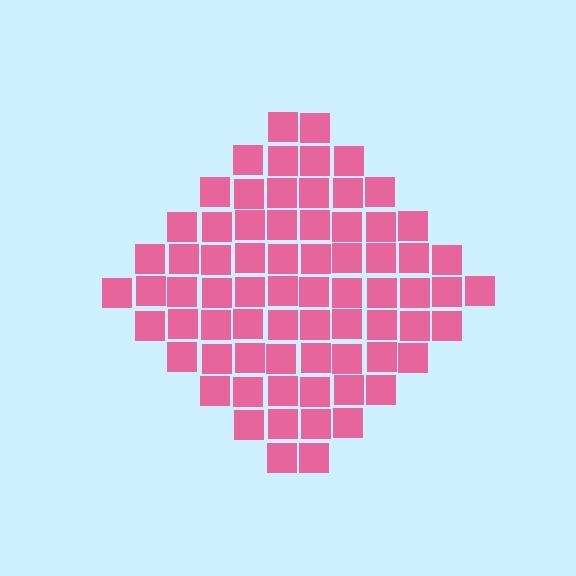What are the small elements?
The small elements are squares.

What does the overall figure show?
The overall figure shows a diamond.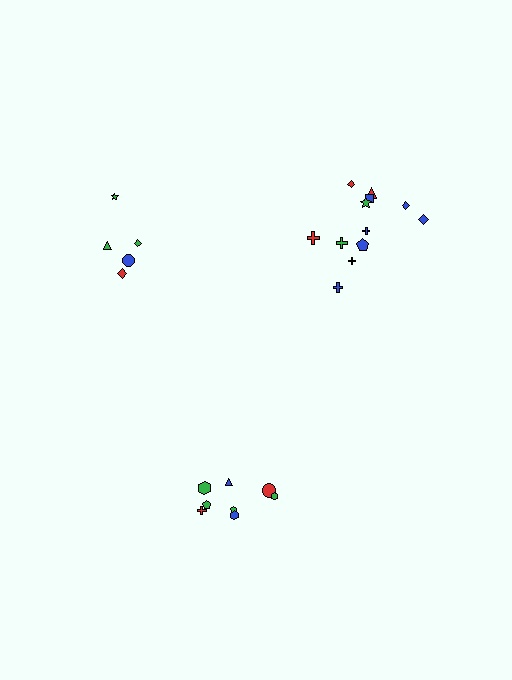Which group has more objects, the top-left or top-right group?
The top-right group.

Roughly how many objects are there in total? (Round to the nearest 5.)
Roughly 25 objects in total.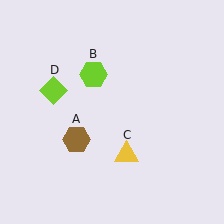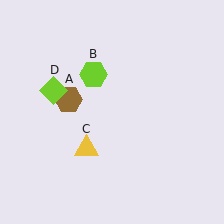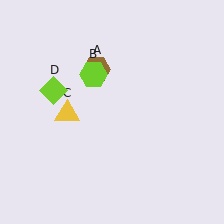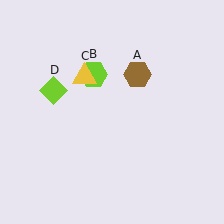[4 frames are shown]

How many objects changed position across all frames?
2 objects changed position: brown hexagon (object A), yellow triangle (object C).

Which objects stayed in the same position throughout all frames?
Lime hexagon (object B) and lime diamond (object D) remained stationary.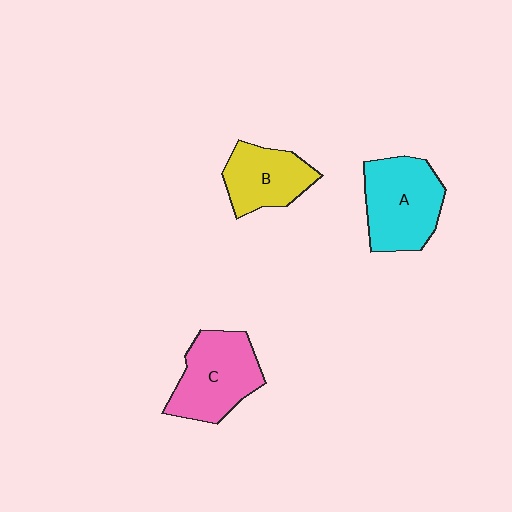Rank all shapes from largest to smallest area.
From largest to smallest: A (cyan), C (pink), B (yellow).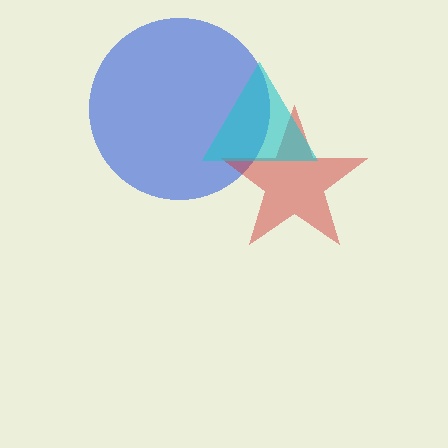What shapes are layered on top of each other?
The layered shapes are: a blue circle, a red star, a cyan triangle.